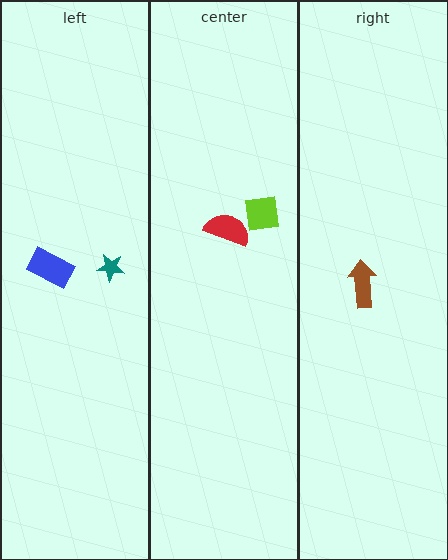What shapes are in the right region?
The brown arrow.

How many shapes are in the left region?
2.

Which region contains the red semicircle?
The center region.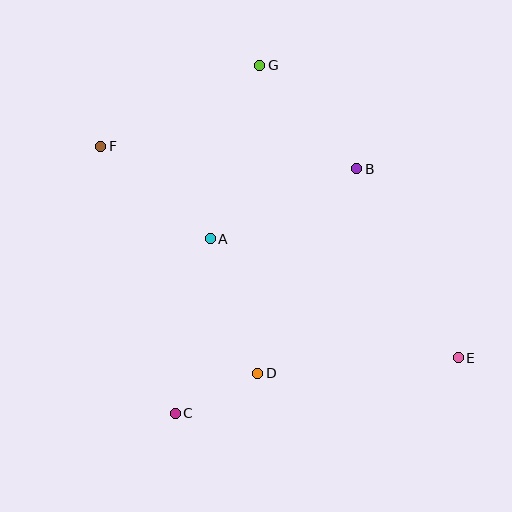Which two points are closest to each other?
Points C and D are closest to each other.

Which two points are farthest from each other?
Points E and F are farthest from each other.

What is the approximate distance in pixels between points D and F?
The distance between D and F is approximately 276 pixels.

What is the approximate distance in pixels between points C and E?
The distance between C and E is approximately 288 pixels.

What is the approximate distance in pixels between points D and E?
The distance between D and E is approximately 201 pixels.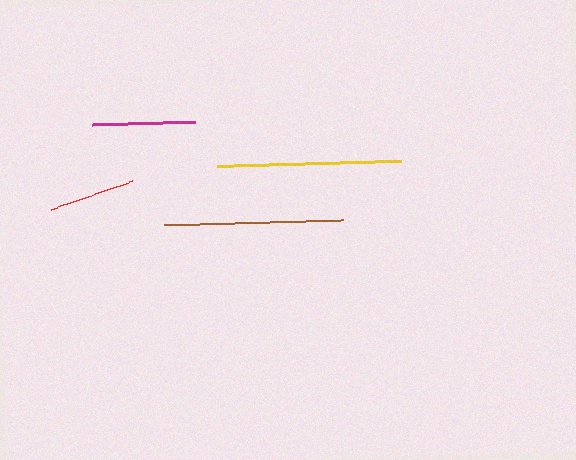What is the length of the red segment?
The red segment is approximately 84 pixels long.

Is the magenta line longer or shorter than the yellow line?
The yellow line is longer than the magenta line.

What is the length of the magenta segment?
The magenta segment is approximately 103 pixels long.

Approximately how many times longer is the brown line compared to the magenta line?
The brown line is approximately 1.7 times the length of the magenta line.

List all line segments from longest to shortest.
From longest to shortest: yellow, brown, magenta, red.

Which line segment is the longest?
The yellow line is the longest at approximately 184 pixels.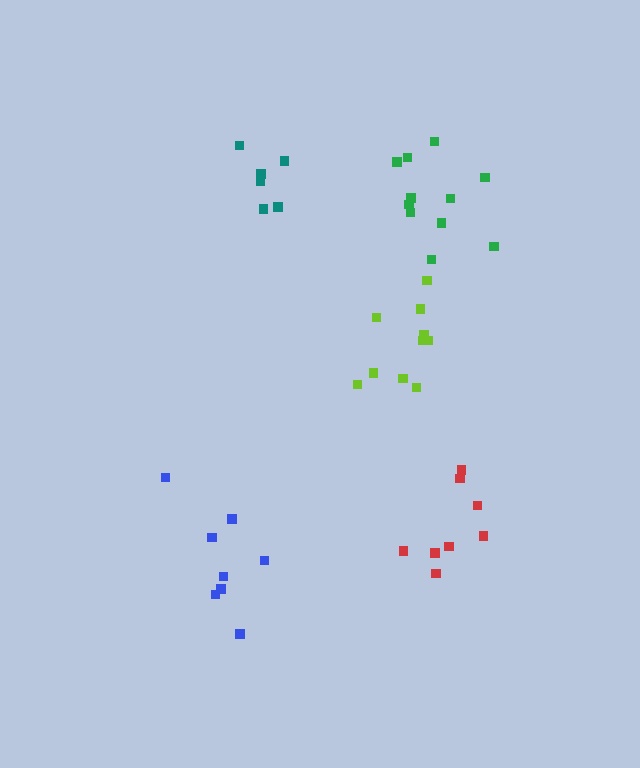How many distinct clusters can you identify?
There are 5 distinct clusters.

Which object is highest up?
The teal cluster is topmost.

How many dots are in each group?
Group 1: 10 dots, Group 2: 8 dots, Group 3: 8 dots, Group 4: 11 dots, Group 5: 6 dots (43 total).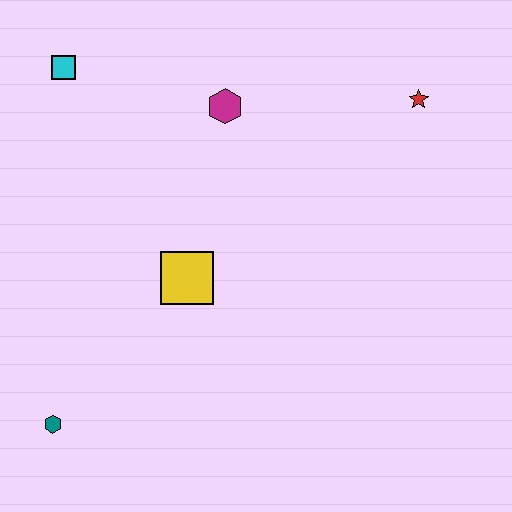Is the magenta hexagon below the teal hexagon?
No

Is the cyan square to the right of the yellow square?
No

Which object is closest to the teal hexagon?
The yellow square is closest to the teal hexagon.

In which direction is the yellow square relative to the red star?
The yellow square is to the left of the red star.